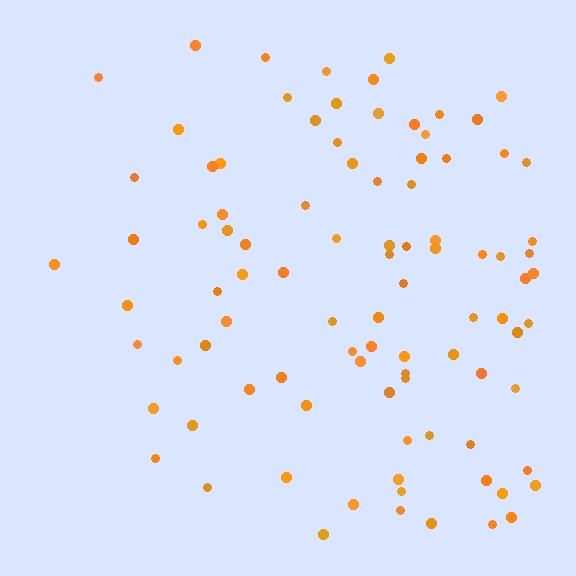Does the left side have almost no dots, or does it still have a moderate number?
Still a moderate number, just noticeably fewer than the right.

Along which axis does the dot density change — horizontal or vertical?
Horizontal.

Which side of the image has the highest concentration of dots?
The right.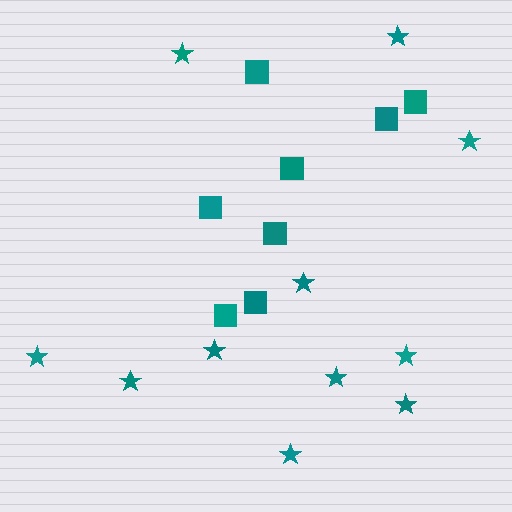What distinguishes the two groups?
There are 2 groups: one group of stars (11) and one group of squares (8).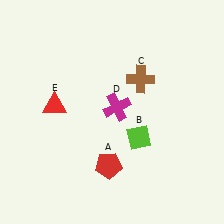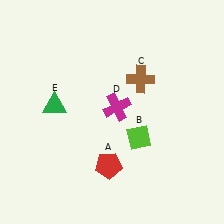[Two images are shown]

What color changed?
The triangle (E) changed from red in Image 1 to green in Image 2.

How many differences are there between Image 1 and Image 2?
There is 1 difference between the two images.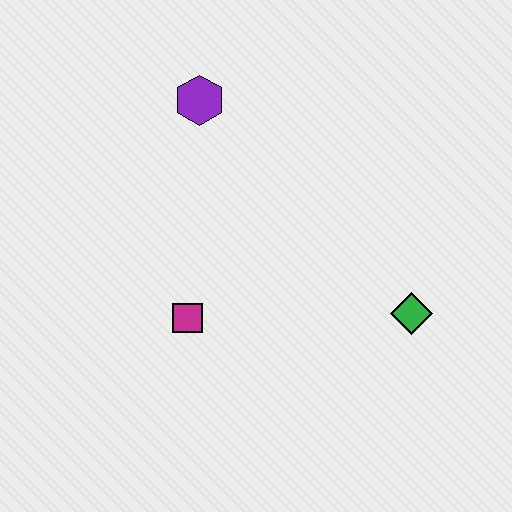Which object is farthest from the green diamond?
The purple hexagon is farthest from the green diamond.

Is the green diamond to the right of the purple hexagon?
Yes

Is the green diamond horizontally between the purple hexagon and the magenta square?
No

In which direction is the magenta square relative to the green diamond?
The magenta square is to the left of the green diamond.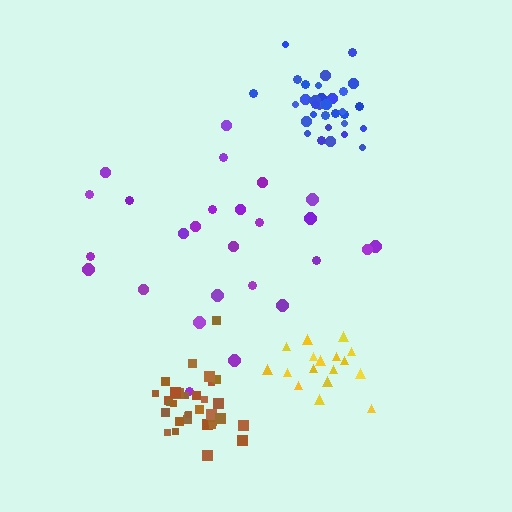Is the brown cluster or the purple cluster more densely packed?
Brown.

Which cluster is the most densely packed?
Brown.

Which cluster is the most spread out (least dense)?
Purple.